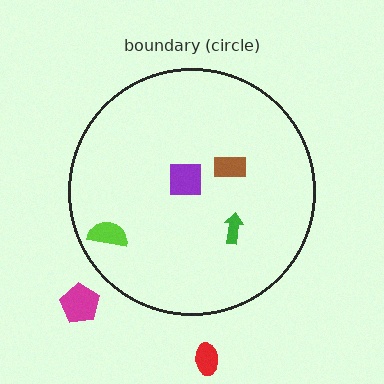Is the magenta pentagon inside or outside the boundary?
Outside.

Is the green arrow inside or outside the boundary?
Inside.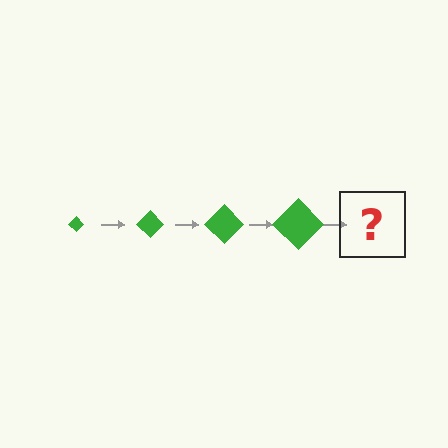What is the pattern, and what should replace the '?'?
The pattern is that the diamond gets progressively larger each step. The '?' should be a green diamond, larger than the previous one.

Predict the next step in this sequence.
The next step is a green diamond, larger than the previous one.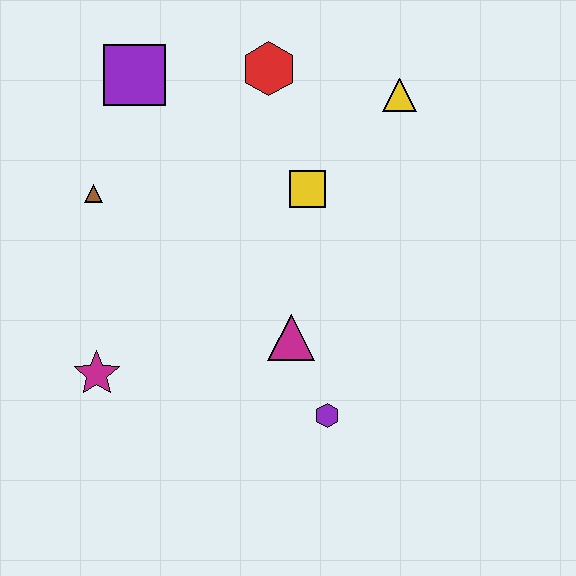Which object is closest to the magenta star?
The brown triangle is closest to the magenta star.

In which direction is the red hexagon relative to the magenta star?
The red hexagon is above the magenta star.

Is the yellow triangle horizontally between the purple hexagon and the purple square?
No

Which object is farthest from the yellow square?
The magenta star is farthest from the yellow square.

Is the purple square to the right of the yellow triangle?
No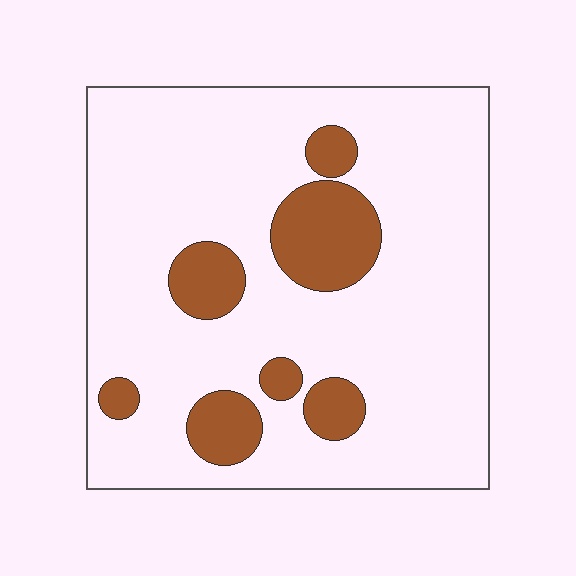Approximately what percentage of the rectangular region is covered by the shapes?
Approximately 15%.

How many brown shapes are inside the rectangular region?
7.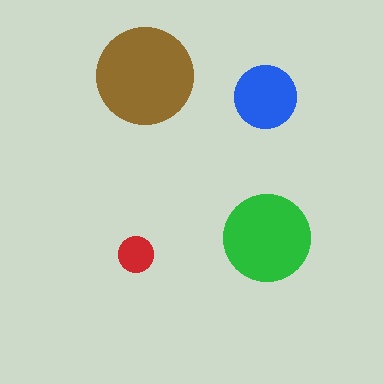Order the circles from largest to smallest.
the brown one, the green one, the blue one, the red one.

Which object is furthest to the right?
The green circle is rightmost.